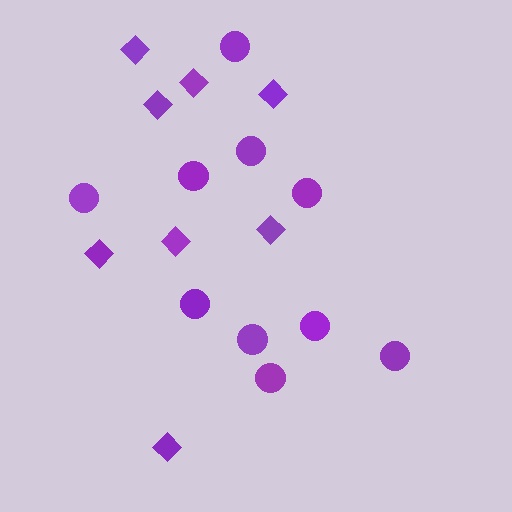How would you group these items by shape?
There are 2 groups: one group of circles (10) and one group of diamonds (8).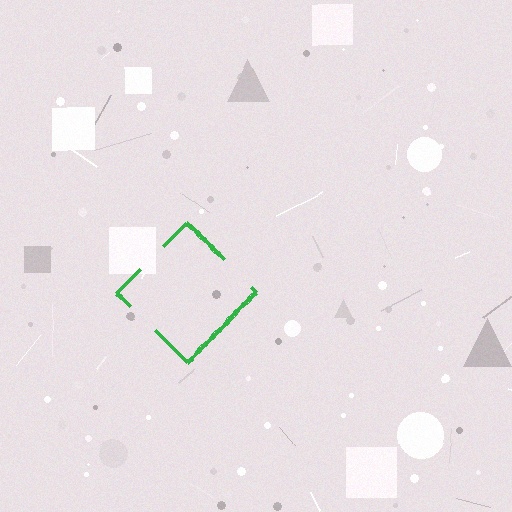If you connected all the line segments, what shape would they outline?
They would outline a diamond.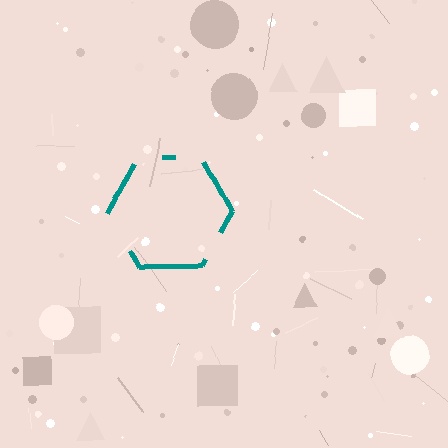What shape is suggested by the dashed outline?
The dashed outline suggests a hexagon.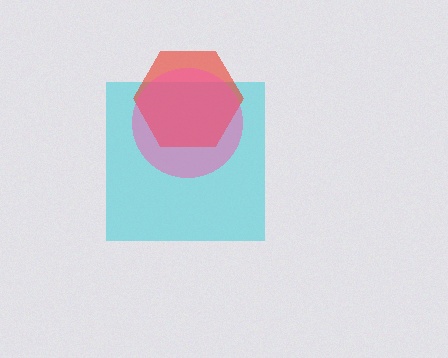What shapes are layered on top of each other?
The layered shapes are: a cyan square, a red hexagon, a pink circle.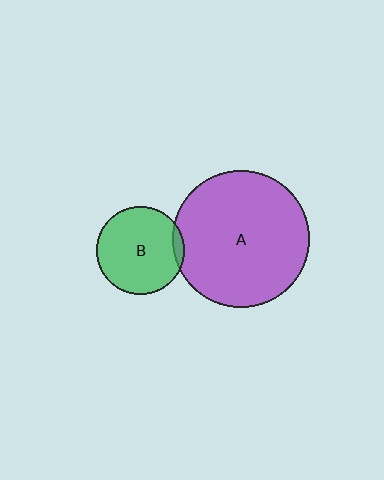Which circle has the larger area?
Circle A (purple).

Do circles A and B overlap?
Yes.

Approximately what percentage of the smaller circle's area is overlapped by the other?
Approximately 5%.